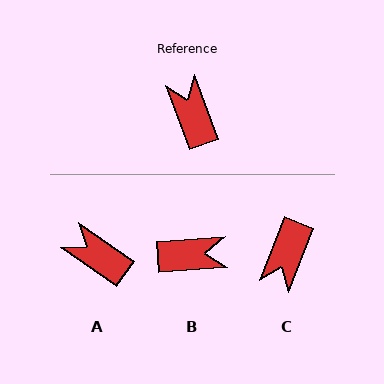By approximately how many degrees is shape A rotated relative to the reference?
Approximately 34 degrees counter-clockwise.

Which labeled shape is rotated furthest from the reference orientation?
C, about 138 degrees away.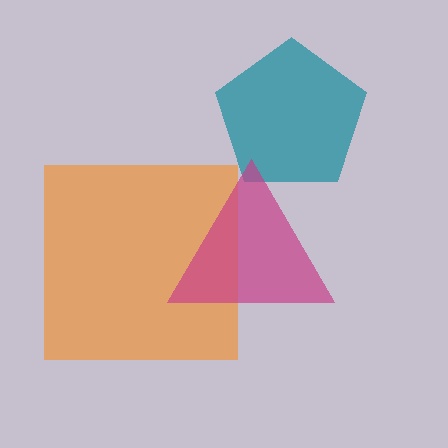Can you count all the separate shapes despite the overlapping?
Yes, there are 3 separate shapes.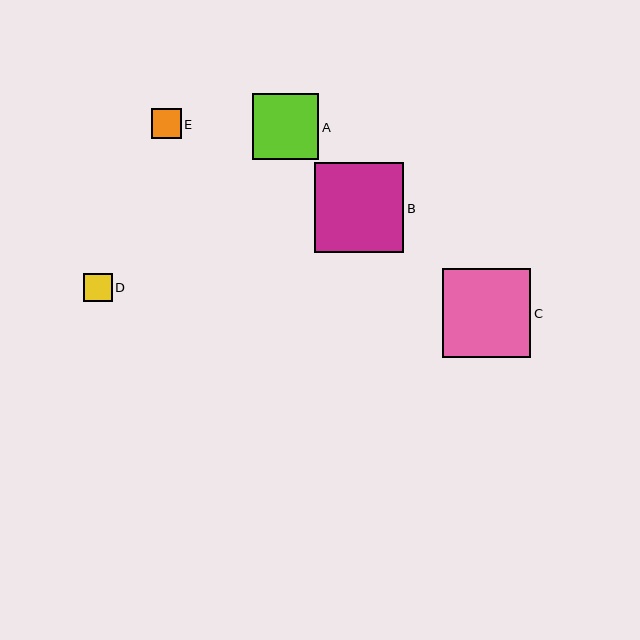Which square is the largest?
Square B is the largest with a size of approximately 89 pixels.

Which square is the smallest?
Square D is the smallest with a size of approximately 28 pixels.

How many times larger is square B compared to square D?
Square B is approximately 3.2 times the size of square D.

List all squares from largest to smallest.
From largest to smallest: B, C, A, E, D.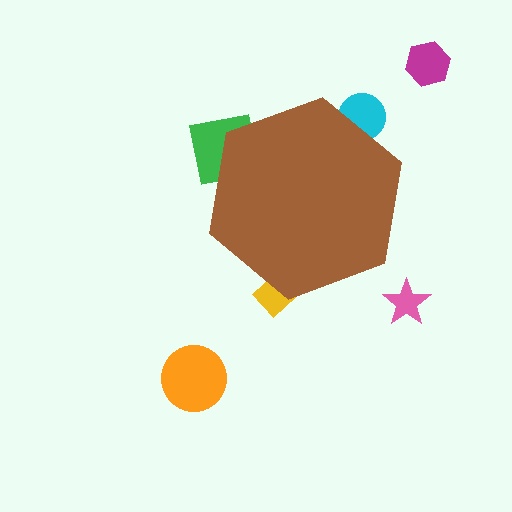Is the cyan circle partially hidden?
Yes, the cyan circle is partially hidden behind the brown hexagon.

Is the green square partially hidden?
Yes, the green square is partially hidden behind the brown hexagon.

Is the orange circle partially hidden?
No, the orange circle is fully visible.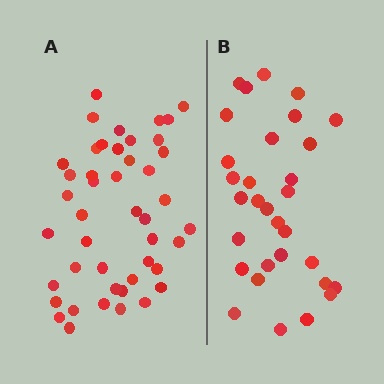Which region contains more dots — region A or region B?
Region A (the left region) has more dots.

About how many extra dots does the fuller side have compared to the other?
Region A has approximately 15 more dots than region B.